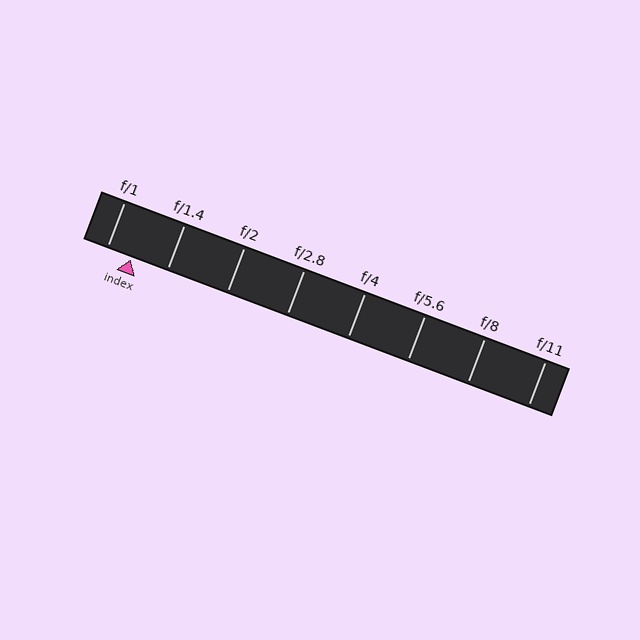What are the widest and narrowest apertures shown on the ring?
The widest aperture shown is f/1 and the narrowest is f/11.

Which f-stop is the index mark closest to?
The index mark is closest to f/1.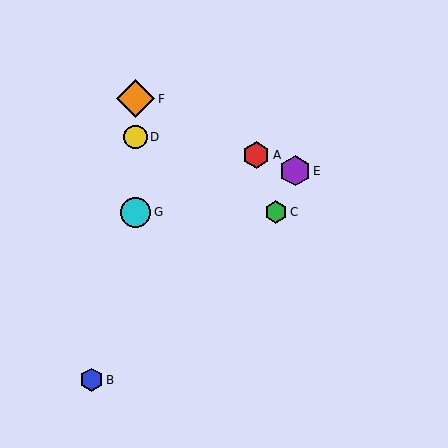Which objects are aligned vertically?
Objects D, F, G are aligned vertically.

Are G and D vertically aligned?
Yes, both are at x≈136.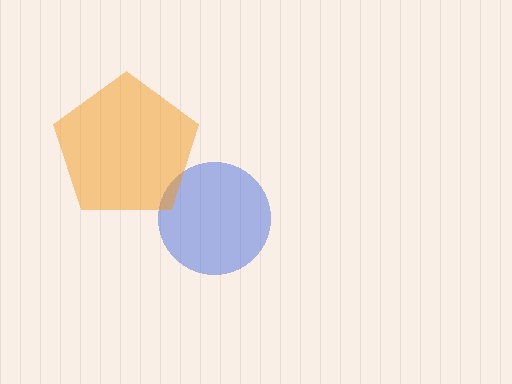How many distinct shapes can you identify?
There are 2 distinct shapes: a blue circle, an orange pentagon.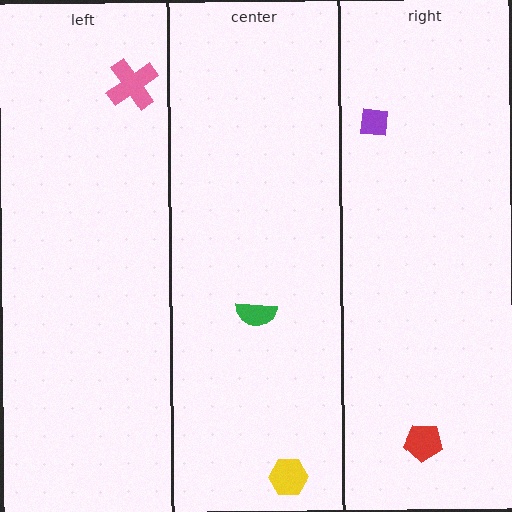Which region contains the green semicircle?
The center region.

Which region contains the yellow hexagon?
The center region.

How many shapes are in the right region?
2.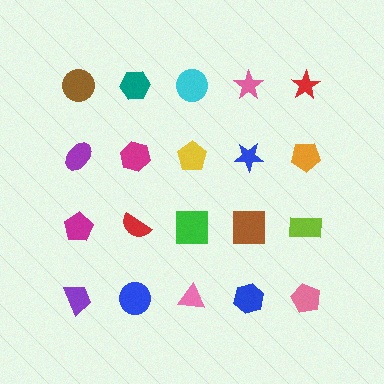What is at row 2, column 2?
A magenta hexagon.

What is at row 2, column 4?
A blue star.